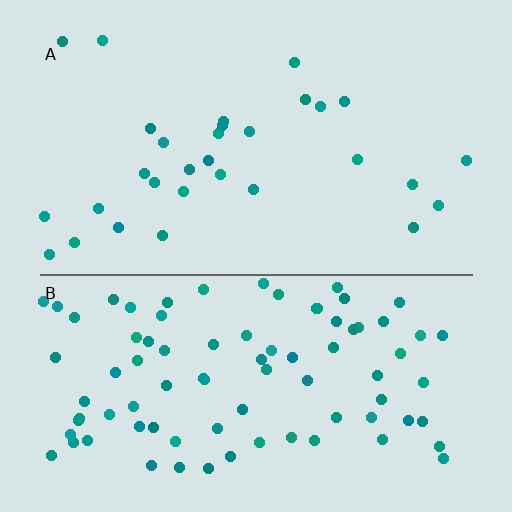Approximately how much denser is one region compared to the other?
Approximately 2.8× — region B over region A.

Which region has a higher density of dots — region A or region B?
B (the bottom).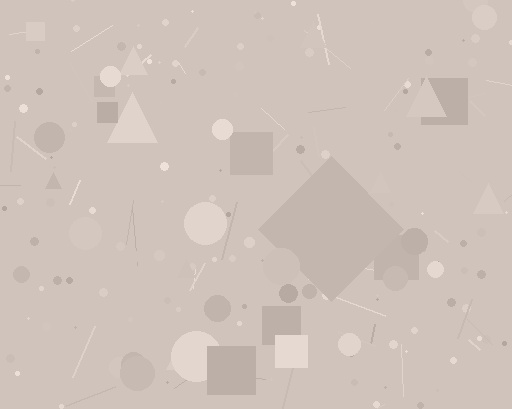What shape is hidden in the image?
A diamond is hidden in the image.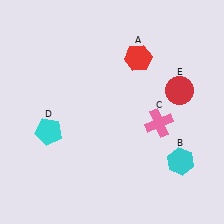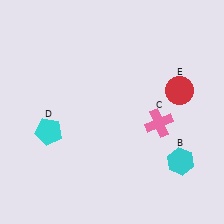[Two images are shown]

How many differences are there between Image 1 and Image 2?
There is 1 difference between the two images.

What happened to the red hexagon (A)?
The red hexagon (A) was removed in Image 2. It was in the top-right area of Image 1.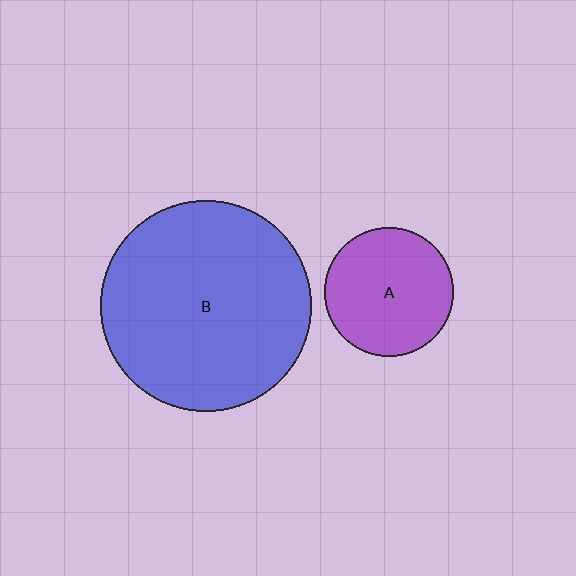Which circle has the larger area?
Circle B (blue).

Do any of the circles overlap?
No, none of the circles overlap.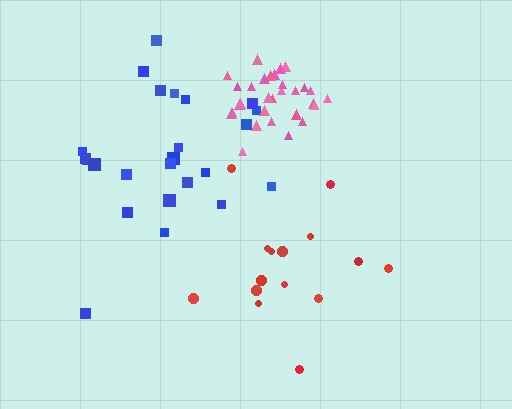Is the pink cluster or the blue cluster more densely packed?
Pink.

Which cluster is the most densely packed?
Pink.